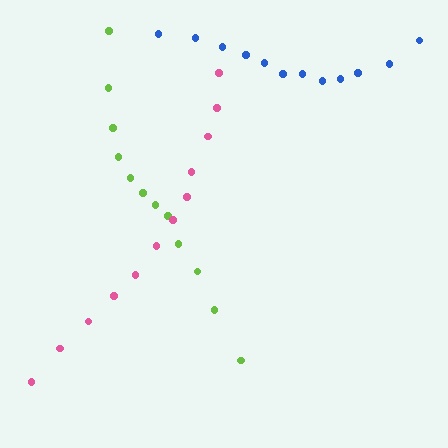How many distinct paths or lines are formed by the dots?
There are 3 distinct paths.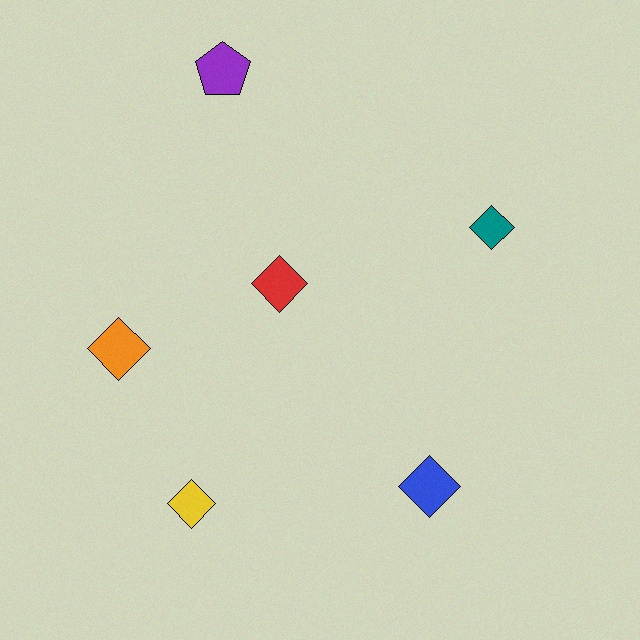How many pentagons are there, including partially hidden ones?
There is 1 pentagon.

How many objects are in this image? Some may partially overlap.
There are 6 objects.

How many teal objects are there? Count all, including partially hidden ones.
There is 1 teal object.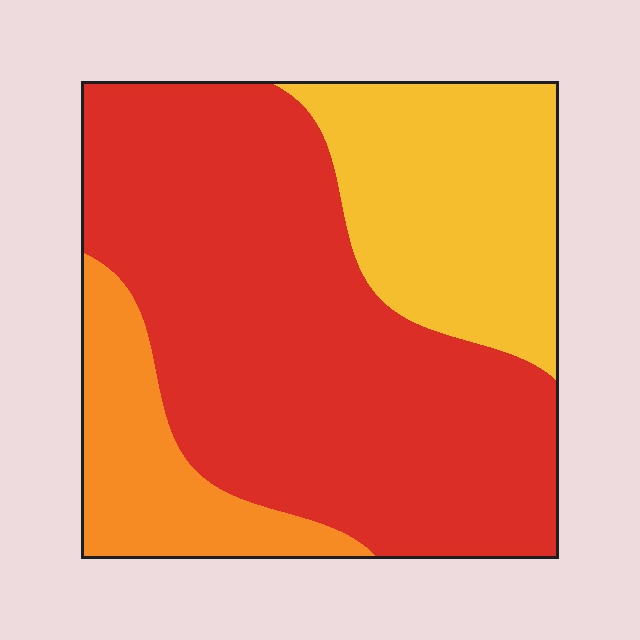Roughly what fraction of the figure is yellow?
Yellow covers roughly 25% of the figure.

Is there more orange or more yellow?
Yellow.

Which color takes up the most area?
Red, at roughly 60%.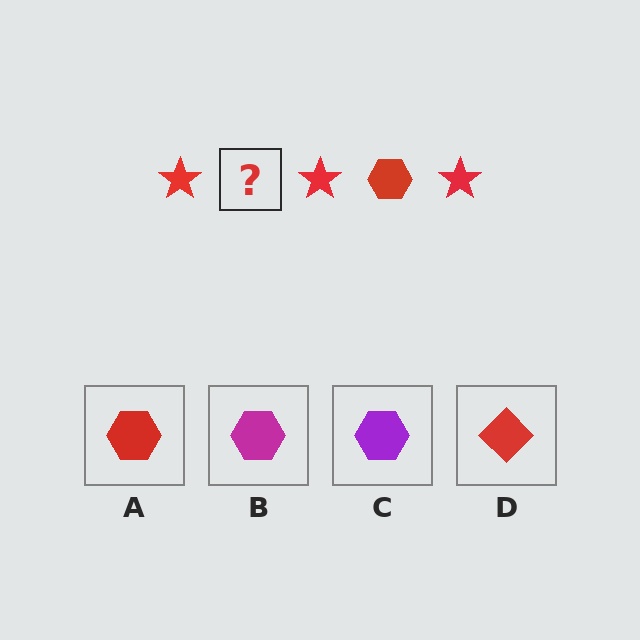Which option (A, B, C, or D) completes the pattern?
A.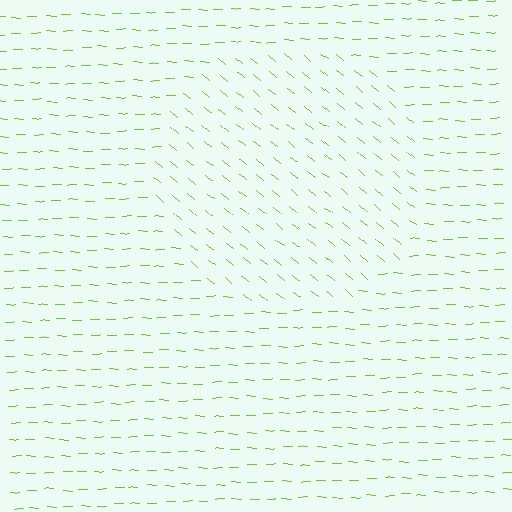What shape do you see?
I see a circle.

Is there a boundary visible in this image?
Yes, there is a texture boundary formed by a change in line orientation.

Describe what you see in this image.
The image is filled with small lime line segments. A circle region in the image has lines oriented differently from the surrounding lines, creating a visible texture boundary.